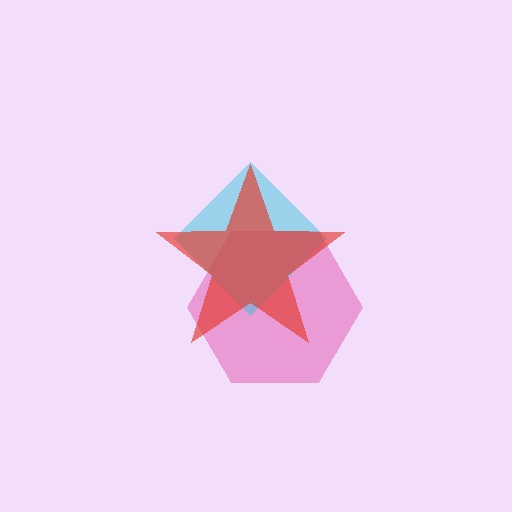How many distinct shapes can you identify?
There are 3 distinct shapes: a pink hexagon, a cyan diamond, a red star.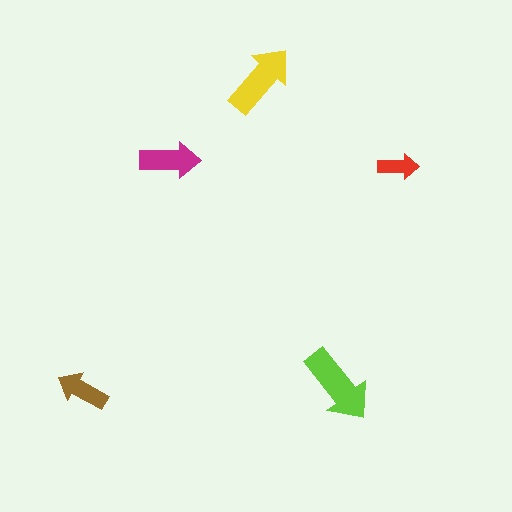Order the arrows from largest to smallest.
the lime one, the yellow one, the magenta one, the brown one, the red one.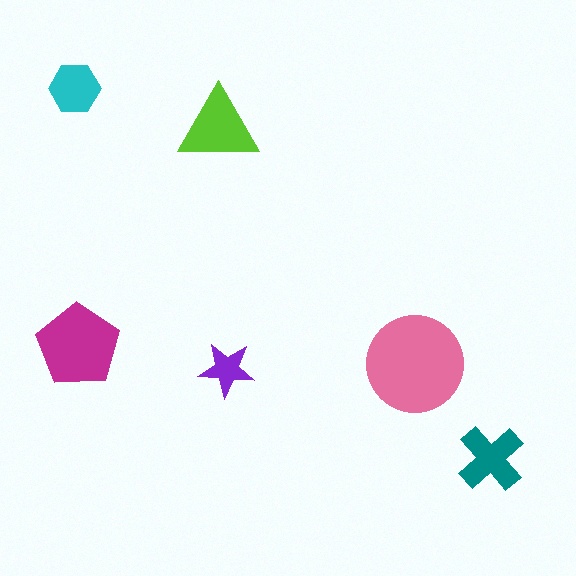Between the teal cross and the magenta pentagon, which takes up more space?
The magenta pentagon.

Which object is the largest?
The pink circle.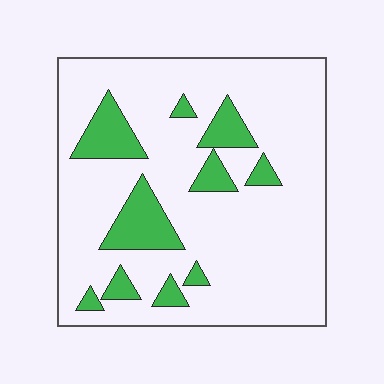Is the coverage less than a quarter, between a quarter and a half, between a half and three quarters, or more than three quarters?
Less than a quarter.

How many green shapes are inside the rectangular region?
10.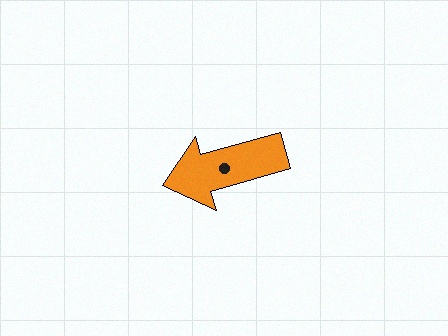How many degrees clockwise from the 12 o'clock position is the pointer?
Approximately 254 degrees.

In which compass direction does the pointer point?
West.